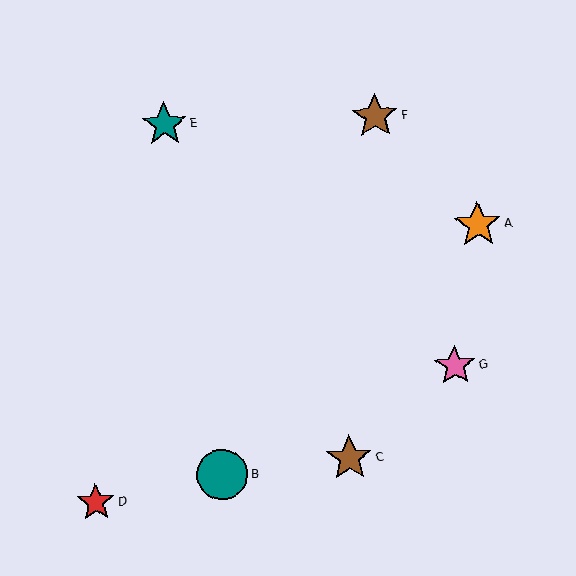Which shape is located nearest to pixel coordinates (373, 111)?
The brown star (labeled F) at (375, 116) is nearest to that location.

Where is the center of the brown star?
The center of the brown star is at (375, 116).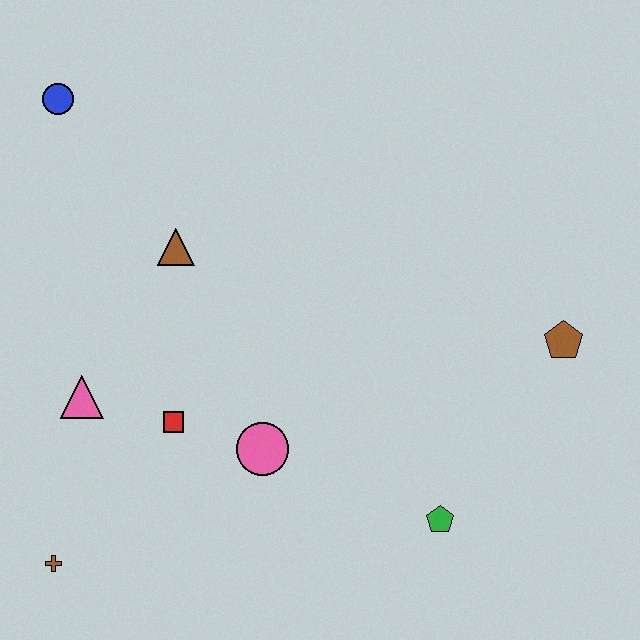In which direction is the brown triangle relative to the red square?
The brown triangle is above the red square.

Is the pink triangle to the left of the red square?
Yes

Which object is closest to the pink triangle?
The red square is closest to the pink triangle.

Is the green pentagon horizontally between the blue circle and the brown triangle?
No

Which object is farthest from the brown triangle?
The brown pentagon is farthest from the brown triangle.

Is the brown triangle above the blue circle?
No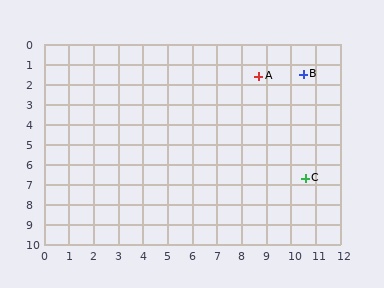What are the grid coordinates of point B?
Point B is at approximately (10.5, 1.5).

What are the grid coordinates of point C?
Point C is at approximately (10.6, 6.7).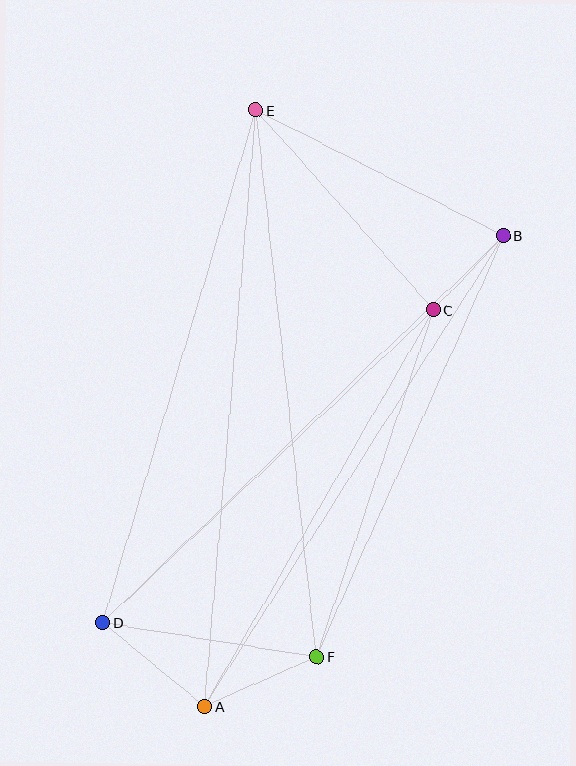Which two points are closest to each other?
Points B and C are closest to each other.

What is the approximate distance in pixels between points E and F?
The distance between E and F is approximately 550 pixels.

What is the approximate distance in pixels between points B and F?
The distance between B and F is approximately 460 pixels.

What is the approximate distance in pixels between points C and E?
The distance between C and E is approximately 267 pixels.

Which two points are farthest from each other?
Points A and E are farthest from each other.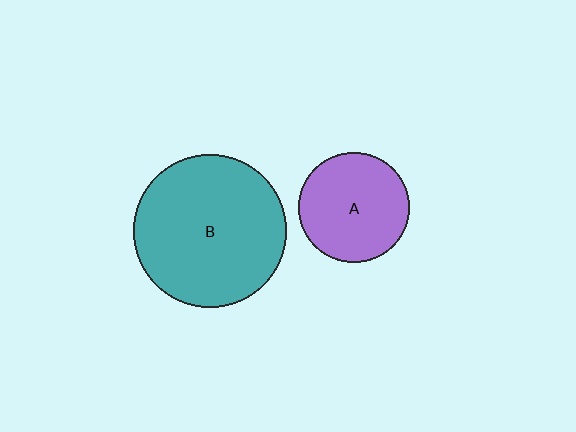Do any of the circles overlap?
No, none of the circles overlap.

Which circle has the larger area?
Circle B (teal).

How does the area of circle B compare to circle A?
Approximately 1.9 times.